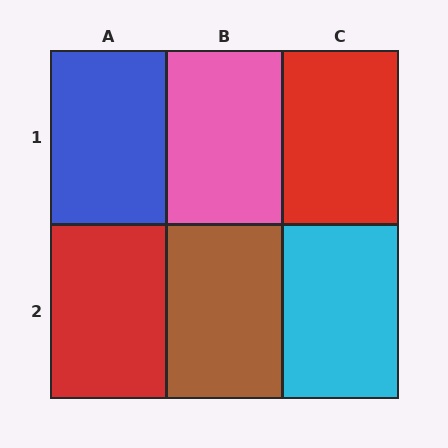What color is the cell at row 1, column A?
Blue.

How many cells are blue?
1 cell is blue.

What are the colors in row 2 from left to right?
Red, brown, cyan.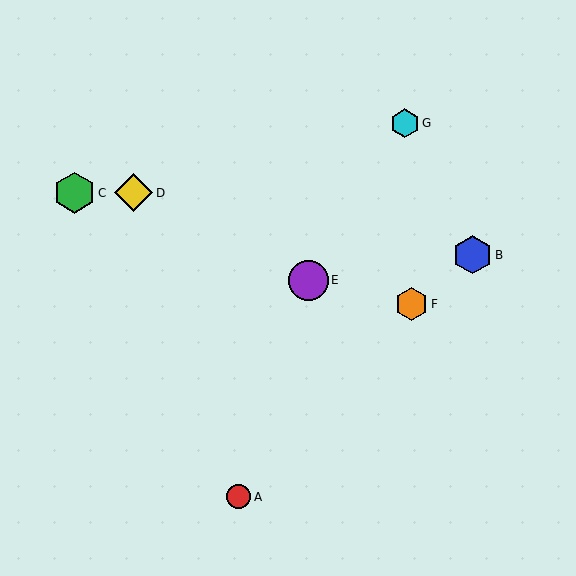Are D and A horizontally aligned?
No, D is at y≈193 and A is at y≈497.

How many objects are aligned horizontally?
2 objects (C, D) are aligned horizontally.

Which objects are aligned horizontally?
Objects C, D are aligned horizontally.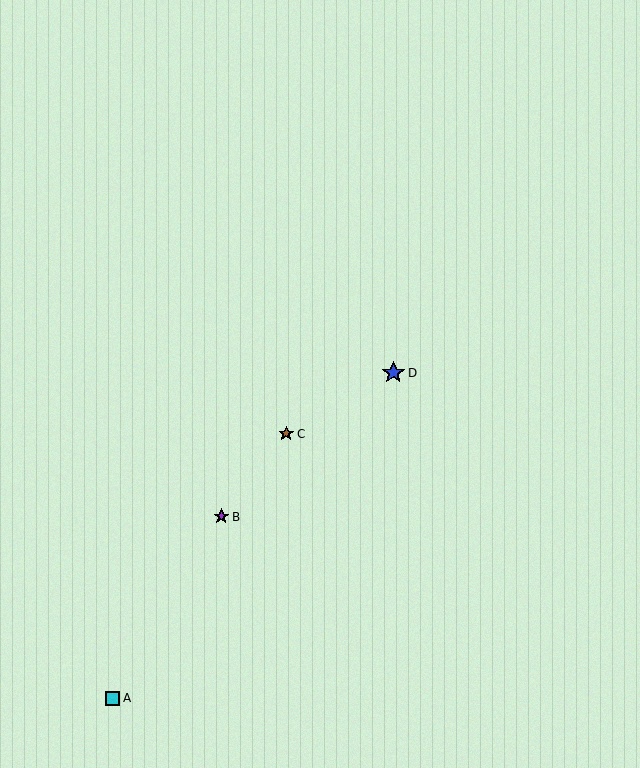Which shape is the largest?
The blue star (labeled D) is the largest.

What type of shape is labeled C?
Shape C is a brown star.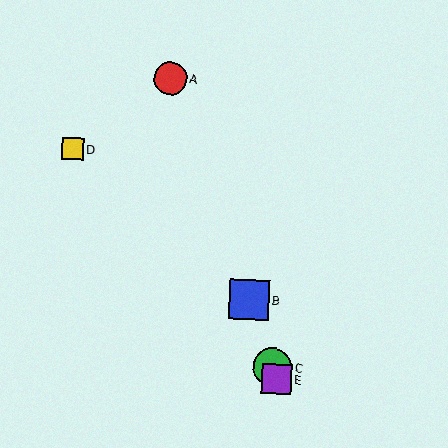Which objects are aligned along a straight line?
Objects A, B, C, E are aligned along a straight line.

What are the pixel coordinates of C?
Object C is at (272, 367).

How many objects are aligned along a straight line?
4 objects (A, B, C, E) are aligned along a straight line.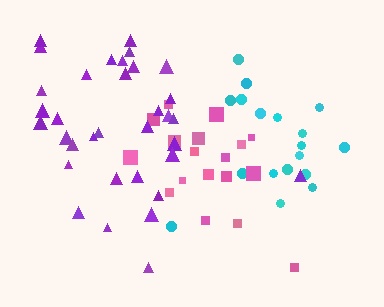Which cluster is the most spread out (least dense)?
Cyan.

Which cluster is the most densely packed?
Purple.